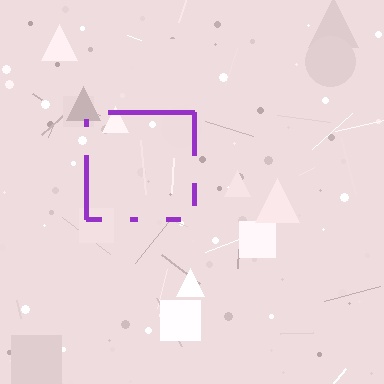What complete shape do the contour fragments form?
The contour fragments form a square.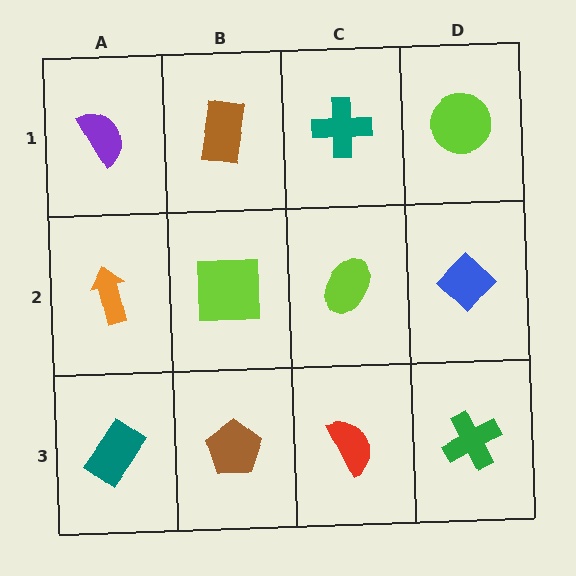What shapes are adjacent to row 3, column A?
An orange arrow (row 2, column A), a brown pentagon (row 3, column B).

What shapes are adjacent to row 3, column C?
A lime ellipse (row 2, column C), a brown pentagon (row 3, column B), a green cross (row 3, column D).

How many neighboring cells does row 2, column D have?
3.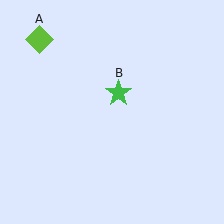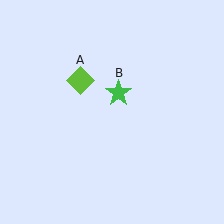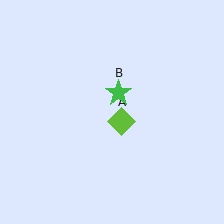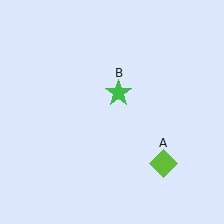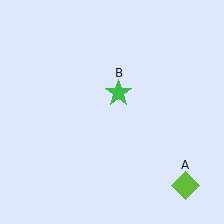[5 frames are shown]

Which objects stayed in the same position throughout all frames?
Green star (object B) remained stationary.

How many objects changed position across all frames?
1 object changed position: lime diamond (object A).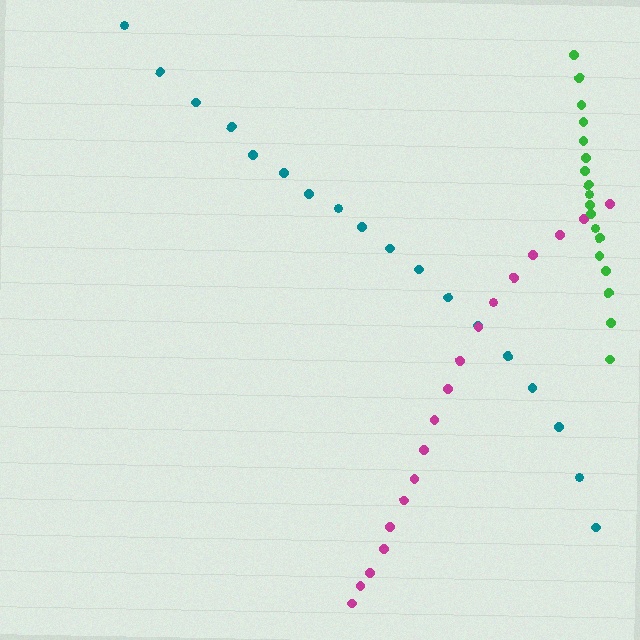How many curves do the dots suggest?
There are 3 distinct paths.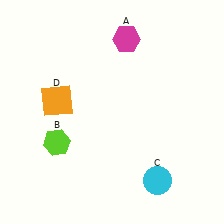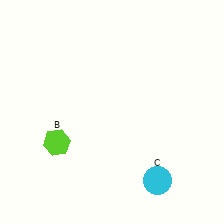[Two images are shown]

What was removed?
The magenta hexagon (A), the orange square (D) were removed in Image 2.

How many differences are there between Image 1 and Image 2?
There are 2 differences between the two images.